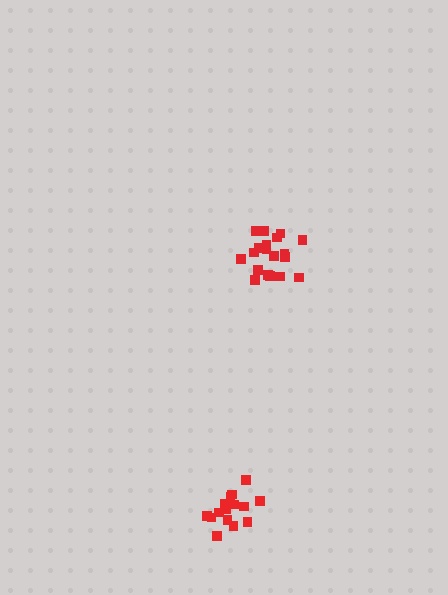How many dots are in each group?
Group 1: 16 dots, Group 2: 19 dots (35 total).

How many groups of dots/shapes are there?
There are 2 groups.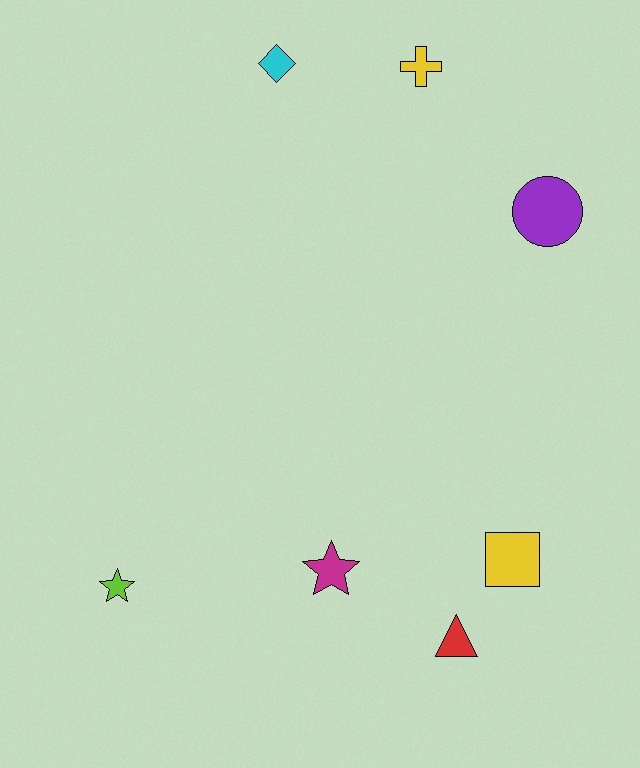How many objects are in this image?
There are 7 objects.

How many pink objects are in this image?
There are no pink objects.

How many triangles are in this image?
There is 1 triangle.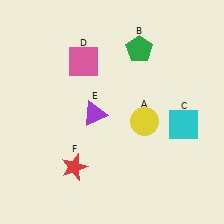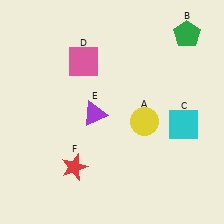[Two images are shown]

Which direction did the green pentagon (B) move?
The green pentagon (B) moved right.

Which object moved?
The green pentagon (B) moved right.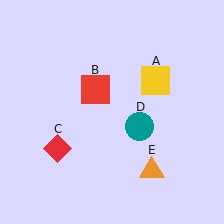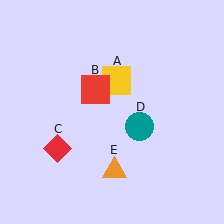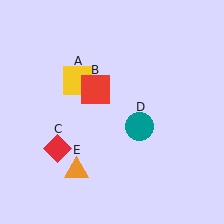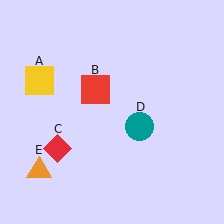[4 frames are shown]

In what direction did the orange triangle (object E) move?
The orange triangle (object E) moved left.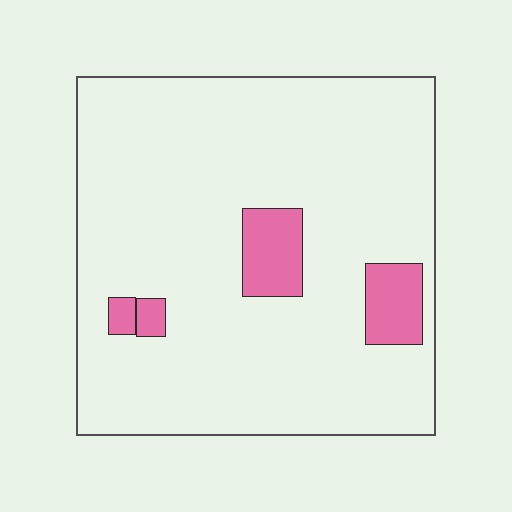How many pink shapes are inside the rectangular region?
4.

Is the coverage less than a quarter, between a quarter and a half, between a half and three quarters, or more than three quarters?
Less than a quarter.